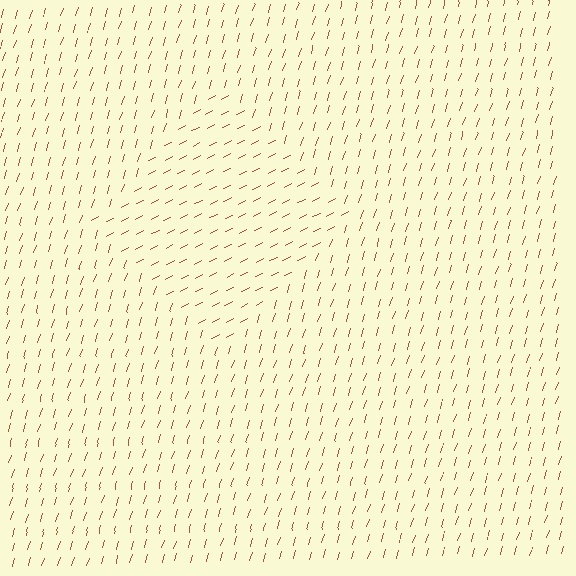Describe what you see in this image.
The image is filled with small brown line segments. A diamond region in the image has lines oriented differently from the surrounding lines, creating a visible texture boundary.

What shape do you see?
I see a diamond.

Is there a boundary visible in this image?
Yes, there is a texture boundary formed by a change in line orientation.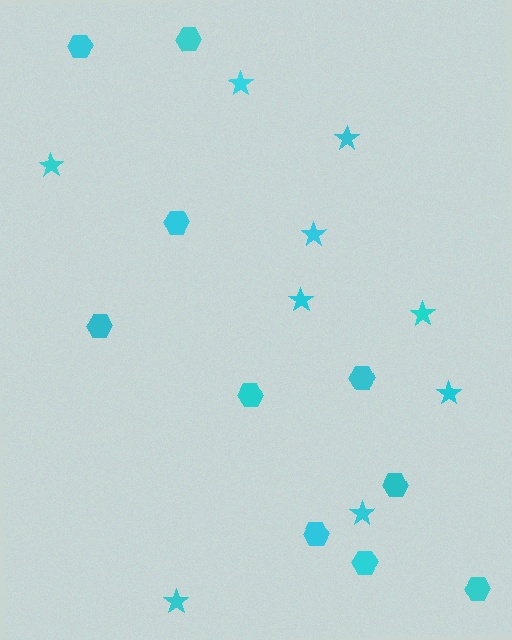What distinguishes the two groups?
There are 2 groups: one group of stars (9) and one group of hexagons (10).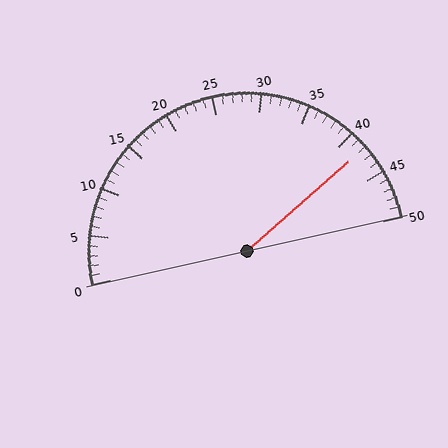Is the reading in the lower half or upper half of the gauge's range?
The reading is in the upper half of the range (0 to 50).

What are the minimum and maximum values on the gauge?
The gauge ranges from 0 to 50.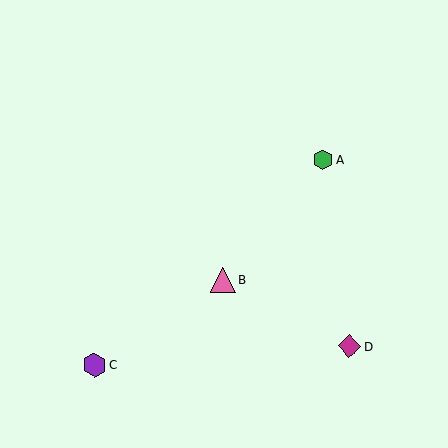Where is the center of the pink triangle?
The center of the pink triangle is at (223, 280).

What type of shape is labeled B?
Shape B is a pink triangle.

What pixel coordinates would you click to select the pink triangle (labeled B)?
Click at (223, 280) to select the pink triangle B.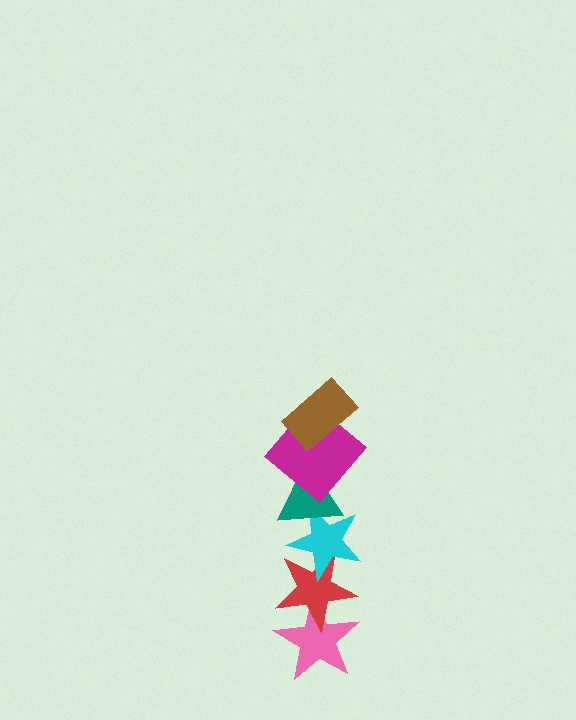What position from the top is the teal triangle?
The teal triangle is 3rd from the top.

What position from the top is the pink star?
The pink star is 6th from the top.